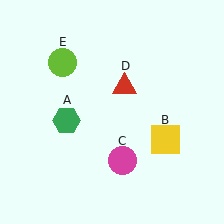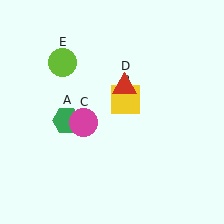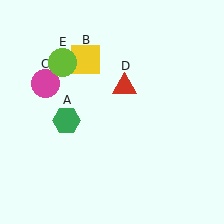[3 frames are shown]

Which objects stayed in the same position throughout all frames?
Green hexagon (object A) and red triangle (object D) and lime circle (object E) remained stationary.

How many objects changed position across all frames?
2 objects changed position: yellow square (object B), magenta circle (object C).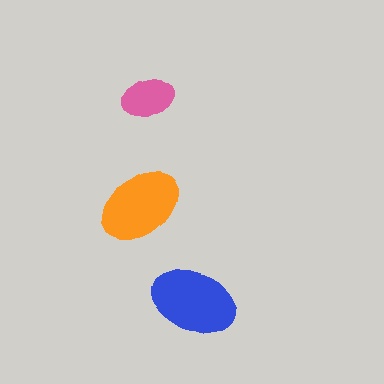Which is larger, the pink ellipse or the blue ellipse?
The blue one.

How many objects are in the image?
There are 3 objects in the image.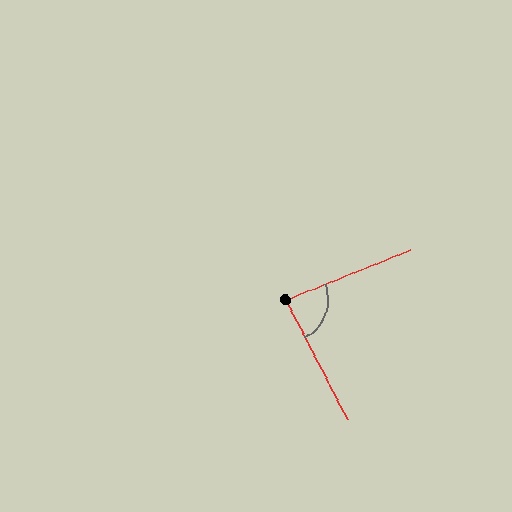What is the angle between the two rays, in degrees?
Approximately 85 degrees.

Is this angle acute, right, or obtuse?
It is acute.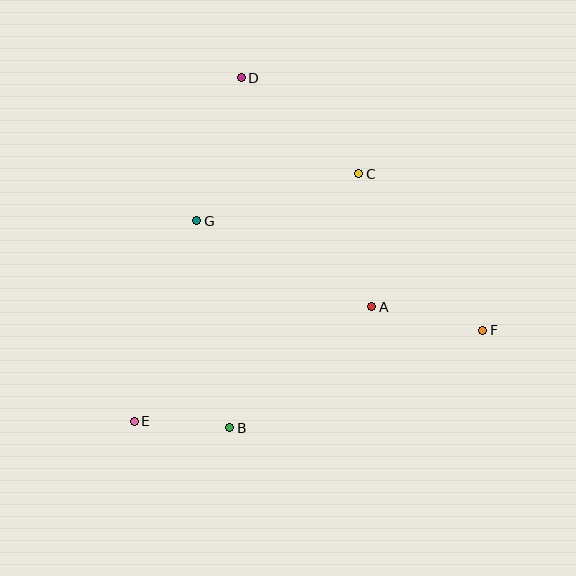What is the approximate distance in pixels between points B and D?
The distance between B and D is approximately 350 pixels.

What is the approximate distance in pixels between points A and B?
The distance between A and B is approximately 187 pixels.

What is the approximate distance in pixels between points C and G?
The distance between C and G is approximately 169 pixels.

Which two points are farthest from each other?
Points E and F are farthest from each other.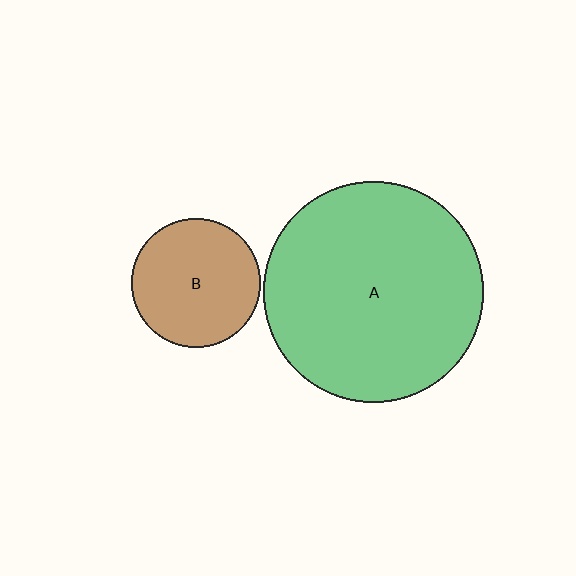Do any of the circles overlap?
No, none of the circles overlap.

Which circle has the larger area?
Circle A (green).